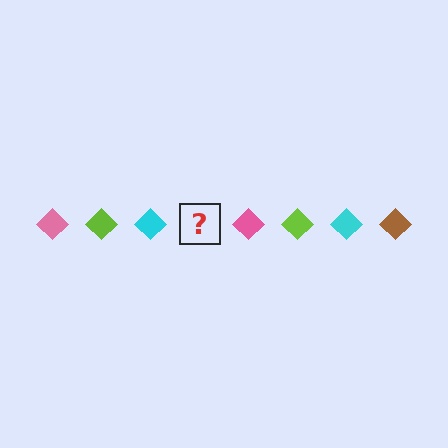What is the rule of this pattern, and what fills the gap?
The rule is that the pattern cycles through pink, lime, cyan, brown diamonds. The gap should be filled with a brown diamond.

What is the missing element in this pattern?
The missing element is a brown diamond.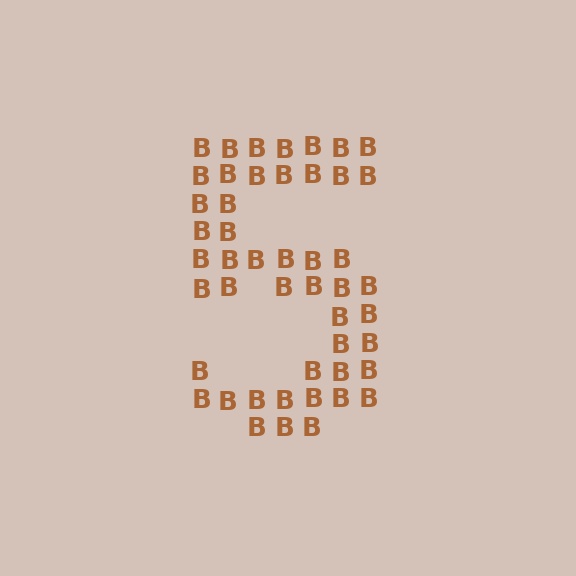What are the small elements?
The small elements are letter B's.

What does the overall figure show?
The overall figure shows the digit 5.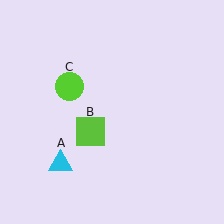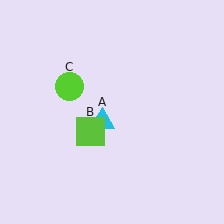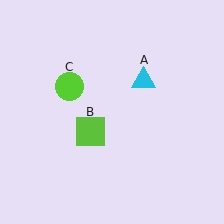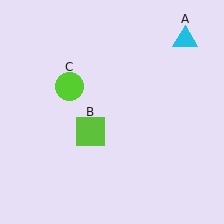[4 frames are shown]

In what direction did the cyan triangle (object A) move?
The cyan triangle (object A) moved up and to the right.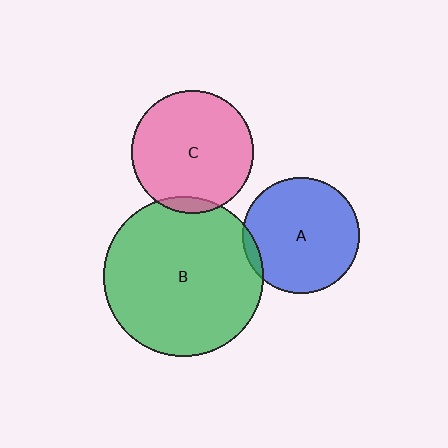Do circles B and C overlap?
Yes.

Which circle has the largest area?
Circle B (green).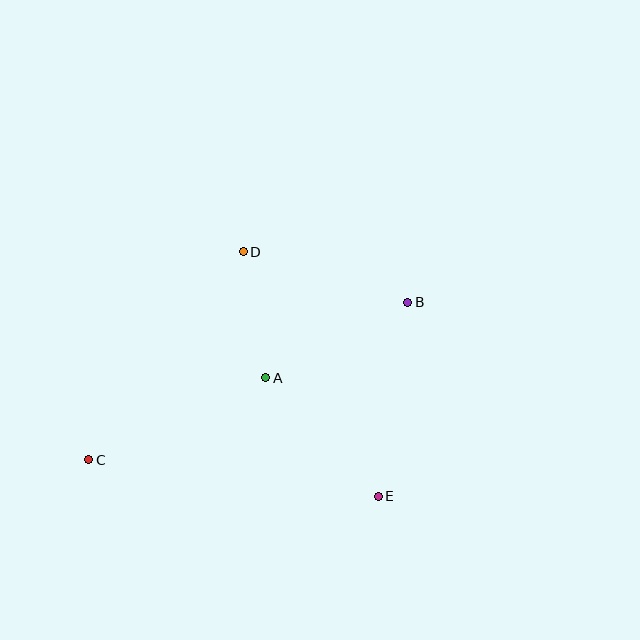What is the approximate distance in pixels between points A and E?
The distance between A and E is approximately 163 pixels.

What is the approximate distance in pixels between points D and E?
The distance between D and E is approximately 279 pixels.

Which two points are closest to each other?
Points A and D are closest to each other.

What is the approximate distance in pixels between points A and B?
The distance between A and B is approximately 161 pixels.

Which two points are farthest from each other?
Points B and C are farthest from each other.